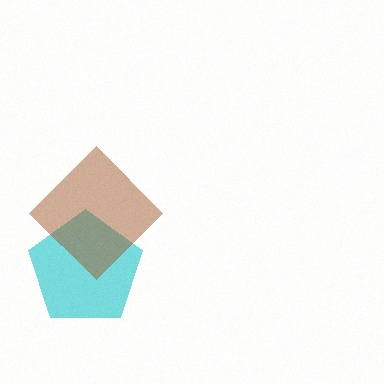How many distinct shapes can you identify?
There are 2 distinct shapes: a cyan pentagon, a brown diamond.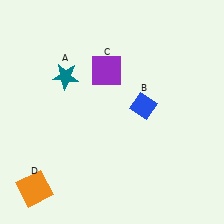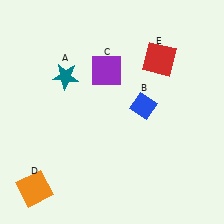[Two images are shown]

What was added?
A red square (E) was added in Image 2.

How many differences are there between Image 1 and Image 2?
There is 1 difference between the two images.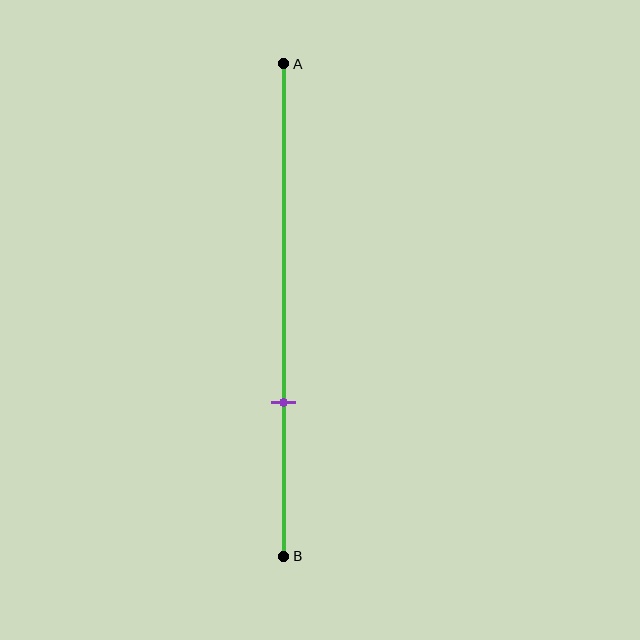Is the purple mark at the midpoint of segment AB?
No, the mark is at about 70% from A, not at the 50% midpoint.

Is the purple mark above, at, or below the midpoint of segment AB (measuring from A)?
The purple mark is below the midpoint of segment AB.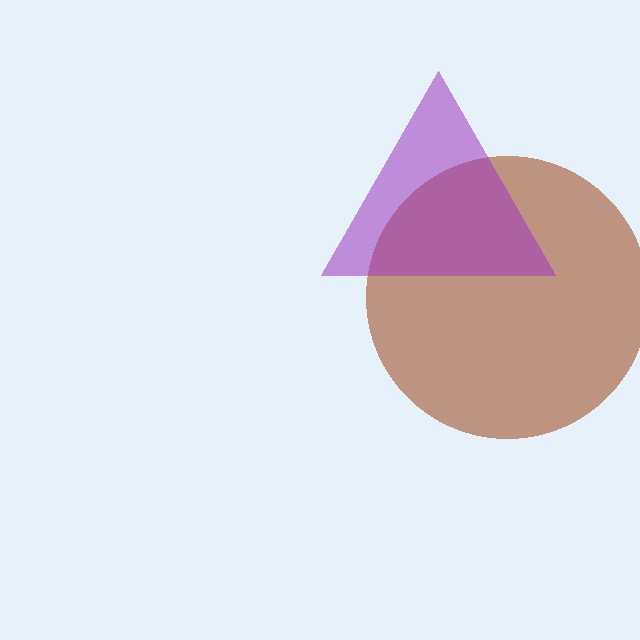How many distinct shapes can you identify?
There are 2 distinct shapes: a brown circle, a purple triangle.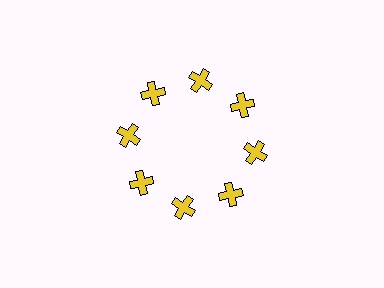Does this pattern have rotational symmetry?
Yes, this pattern has 8-fold rotational symmetry. It looks the same after rotating 45 degrees around the center.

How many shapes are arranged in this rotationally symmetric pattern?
There are 8 shapes, arranged in 8 groups of 1.